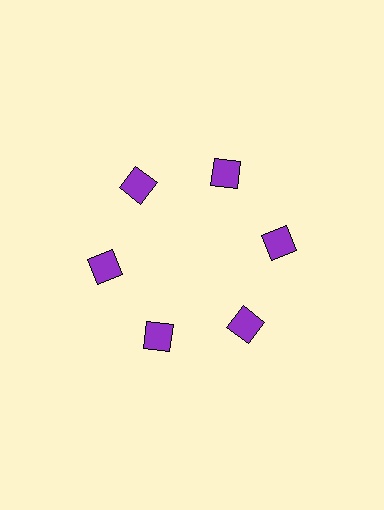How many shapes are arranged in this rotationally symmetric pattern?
There are 6 shapes, arranged in 6 groups of 1.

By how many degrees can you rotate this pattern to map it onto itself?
The pattern maps onto itself every 60 degrees of rotation.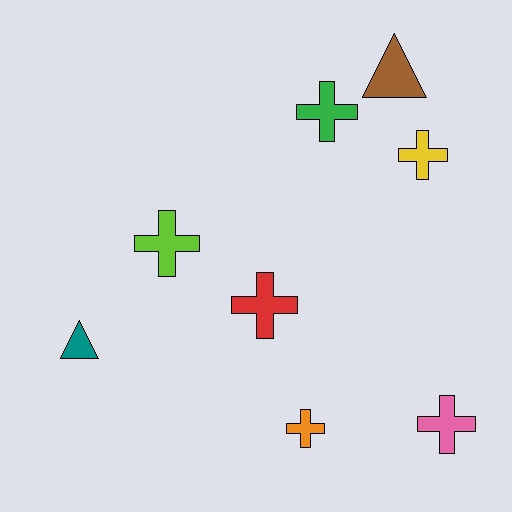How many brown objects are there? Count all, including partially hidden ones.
There is 1 brown object.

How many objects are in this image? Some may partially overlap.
There are 8 objects.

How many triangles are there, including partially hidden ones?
There are 2 triangles.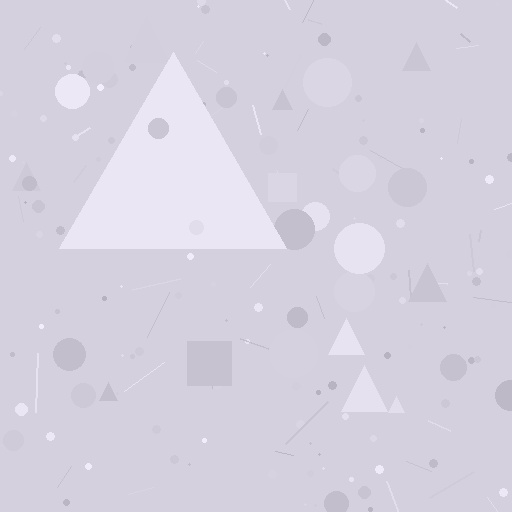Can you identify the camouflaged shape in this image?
The camouflaged shape is a triangle.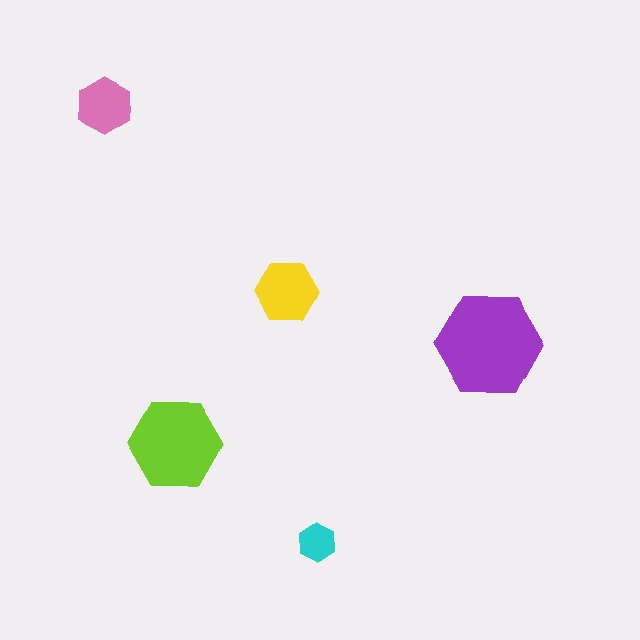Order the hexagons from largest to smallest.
the purple one, the lime one, the yellow one, the pink one, the cyan one.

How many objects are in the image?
There are 5 objects in the image.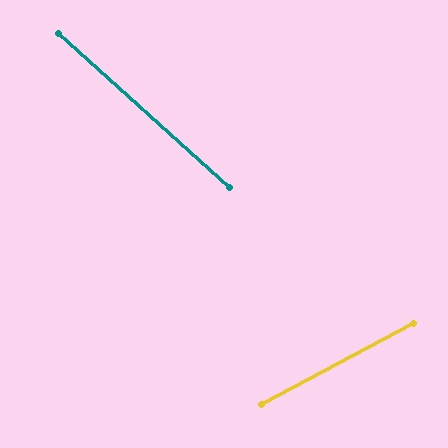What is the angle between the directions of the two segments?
Approximately 70 degrees.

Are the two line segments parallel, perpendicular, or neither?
Neither parallel nor perpendicular — they differ by about 70°.